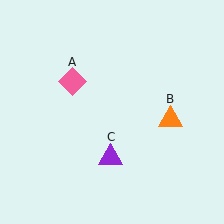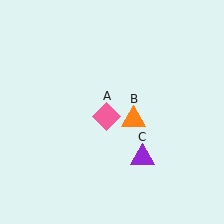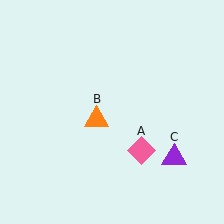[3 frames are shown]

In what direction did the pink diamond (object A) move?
The pink diamond (object A) moved down and to the right.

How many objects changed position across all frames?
3 objects changed position: pink diamond (object A), orange triangle (object B), purple triangle (object C).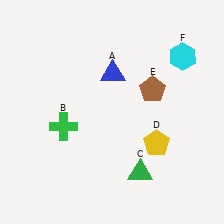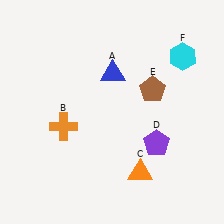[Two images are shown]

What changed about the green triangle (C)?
In Image 1, C is green. In Image 2, it changed to orange.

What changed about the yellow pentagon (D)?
In Image 1, D is yellow. In Image 2, it changed to purple.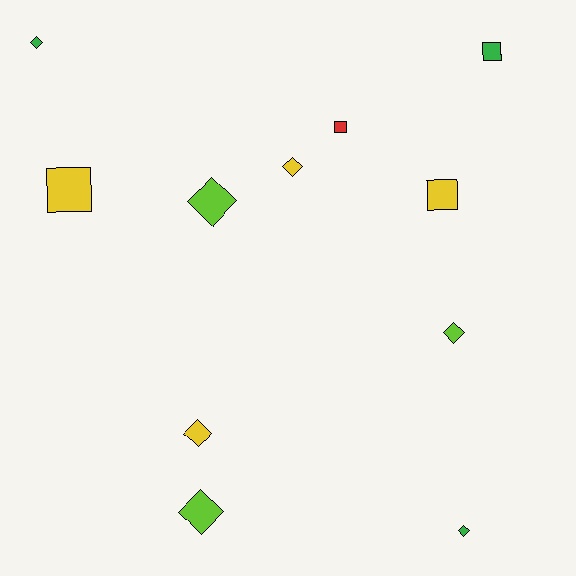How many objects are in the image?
There are 11 objects.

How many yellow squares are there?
There are 2 yellow squares.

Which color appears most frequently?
Yellow, with 4 objects.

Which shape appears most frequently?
Diamond, with 7 objects.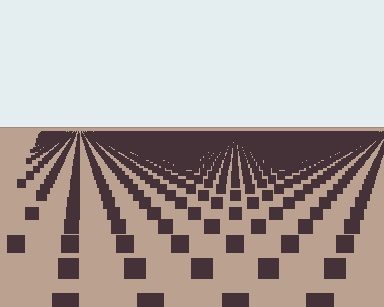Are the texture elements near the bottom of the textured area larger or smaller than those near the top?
Larger. Near the bottom, elements are closer to the viewer and appear at a bigger on-screen size.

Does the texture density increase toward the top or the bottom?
Density increases toward the top.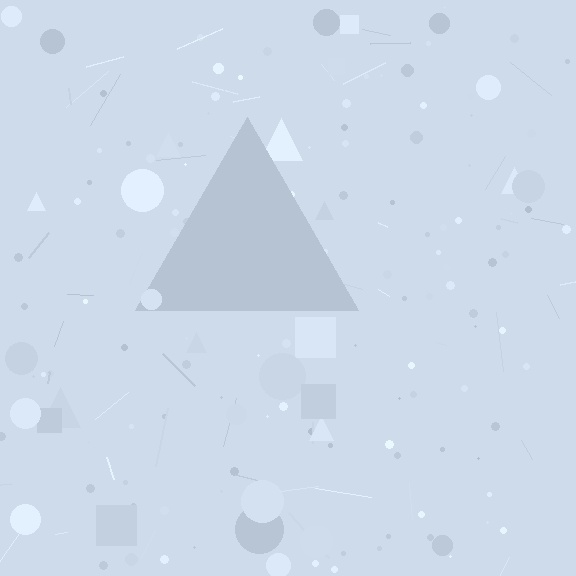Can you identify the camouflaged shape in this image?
The camouflaged shape is a triangle.